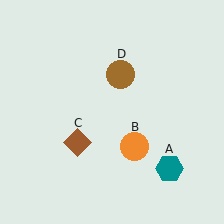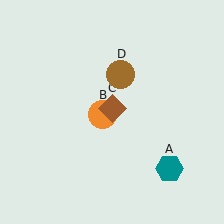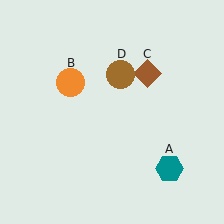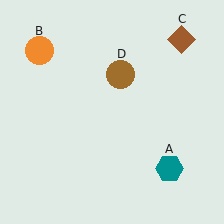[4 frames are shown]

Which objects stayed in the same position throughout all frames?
Teal hexagon (object A) and brown circle (object D) remained stationary.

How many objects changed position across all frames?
2 objects changed position: orange circle (object B), brown diamond (object C).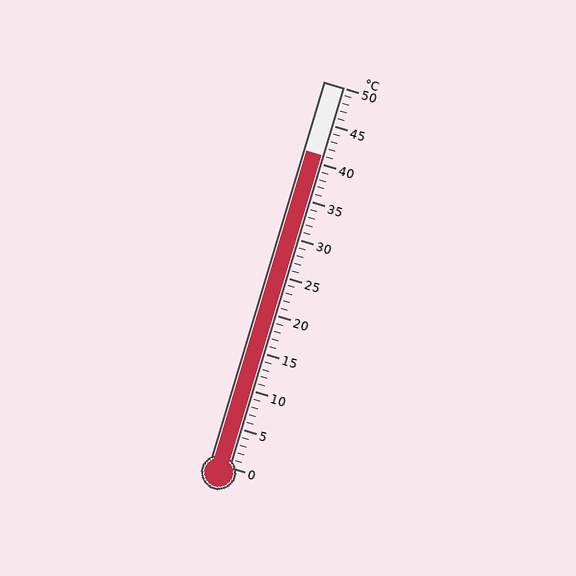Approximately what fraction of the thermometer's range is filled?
The thermometer is filled to approximately 80% of its range.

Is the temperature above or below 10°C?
The temperature is above 10°C.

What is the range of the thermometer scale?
The thermometer scale ranges from 0°C to 50°C.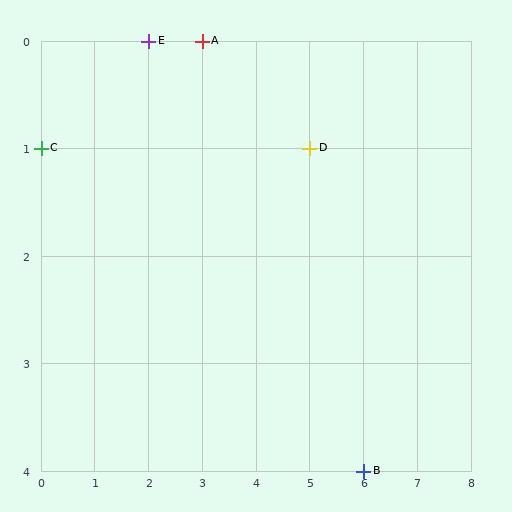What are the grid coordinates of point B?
Point B is at grid coordinates (6, 4).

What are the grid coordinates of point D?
Point D is at grid coordinates (5, 1).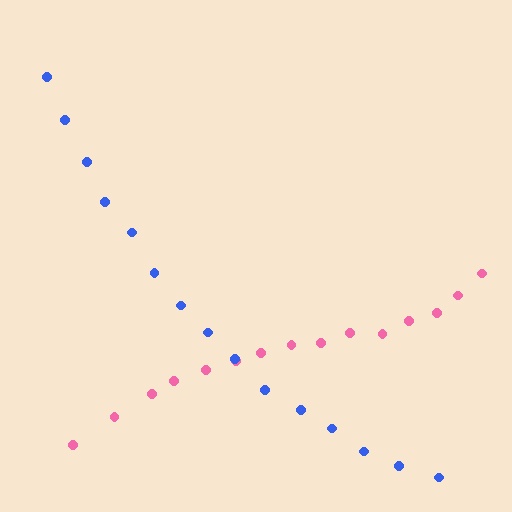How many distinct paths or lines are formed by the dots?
There are 2 distinct paths.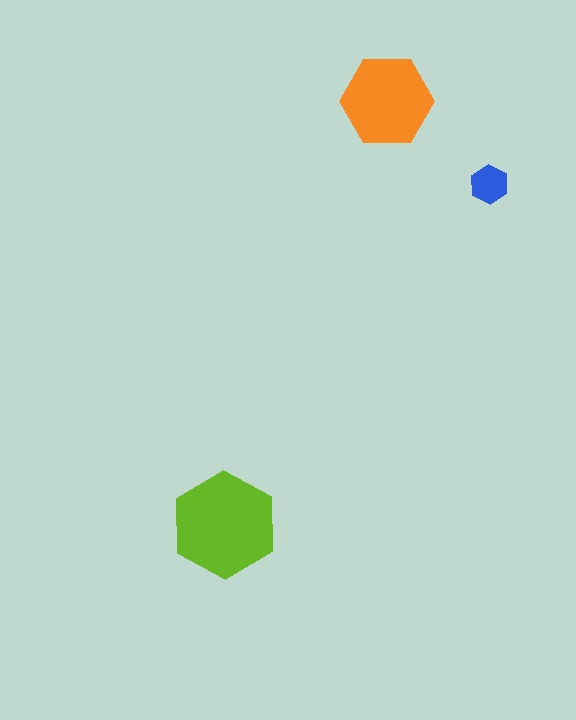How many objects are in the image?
There are 3 objects in the image.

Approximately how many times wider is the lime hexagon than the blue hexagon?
About 3 times wider.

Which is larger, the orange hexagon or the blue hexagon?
The orange one.